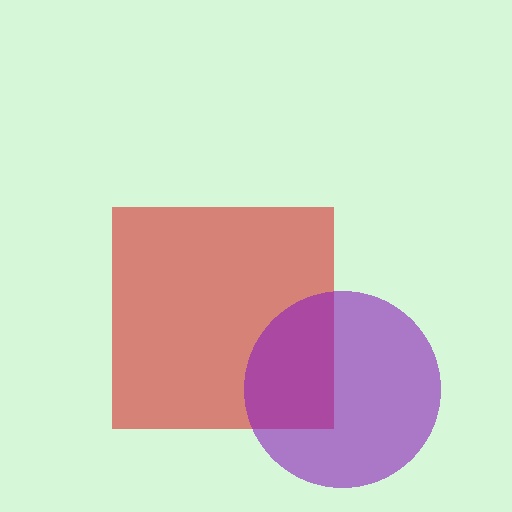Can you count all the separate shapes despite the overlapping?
Yes, there are 2 separate shapes.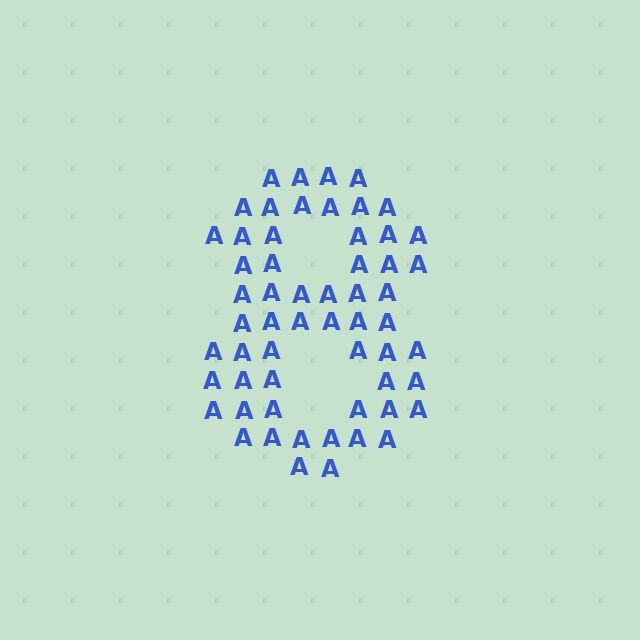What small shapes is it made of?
It is made of small letter A's.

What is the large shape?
The large shape is the digit 8.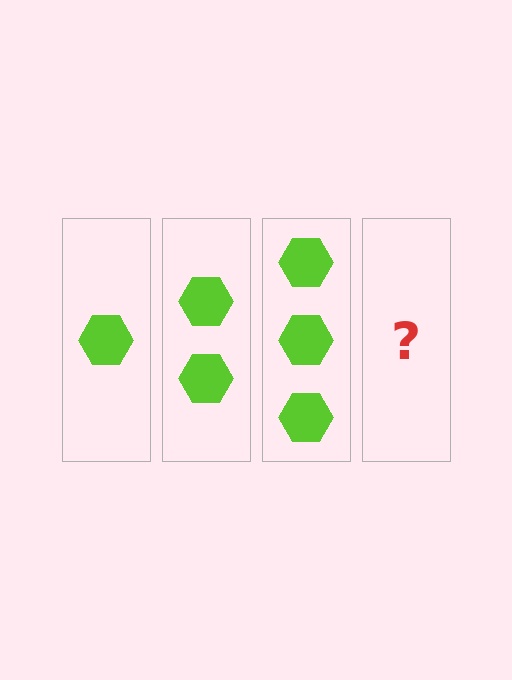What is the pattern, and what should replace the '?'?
The pattern is that each step adds one more hexagon. The '?' should be 4 hexagons.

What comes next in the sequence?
The next element should be 4 hexagons.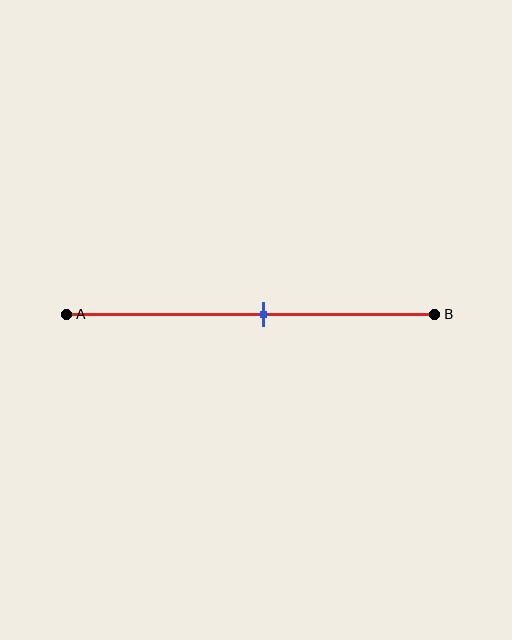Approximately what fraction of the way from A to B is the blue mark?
The blue mark is approximately 55% of the way from A to B.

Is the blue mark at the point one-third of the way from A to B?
No, the mark is at about 55% from A, not at the 33% one-third point.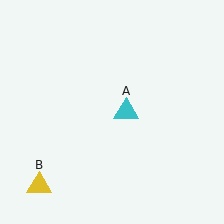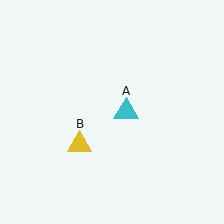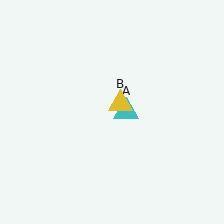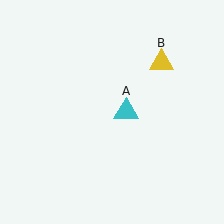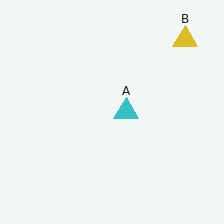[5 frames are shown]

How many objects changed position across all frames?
1 object changed position: yellow triangle (object B).